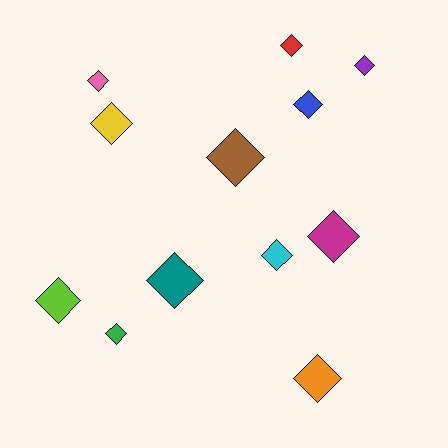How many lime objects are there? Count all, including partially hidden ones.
There is 1 lime object.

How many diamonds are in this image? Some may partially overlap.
There are 12 diamonds.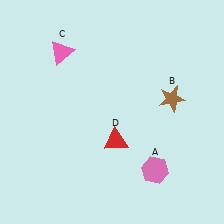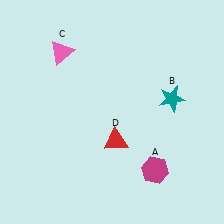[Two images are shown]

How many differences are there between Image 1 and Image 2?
There are 2 differences between the two images.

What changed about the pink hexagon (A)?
In Image 1, A is pink. In Image 2, it changed to magenta.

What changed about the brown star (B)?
In Image 1, B is brown. In Image 2, it changed to teal.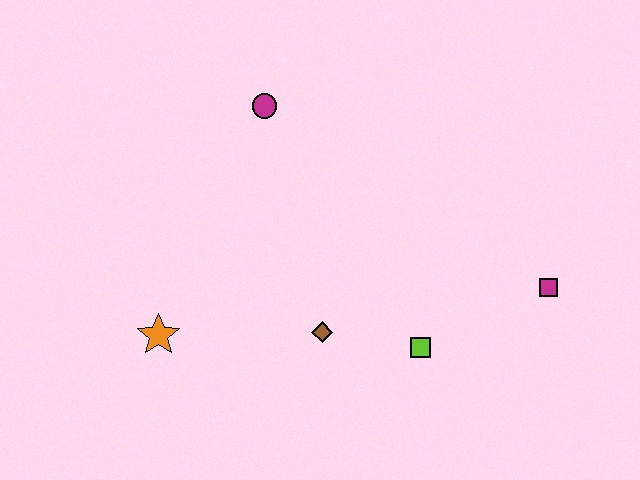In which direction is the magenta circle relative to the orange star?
The magenta circle is above the orange star.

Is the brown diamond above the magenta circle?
No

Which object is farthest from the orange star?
The magenta square is farthest from the orange star.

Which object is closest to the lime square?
The brown diamond is closest to the lime square.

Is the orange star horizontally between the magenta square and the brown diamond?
No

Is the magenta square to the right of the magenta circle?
Yes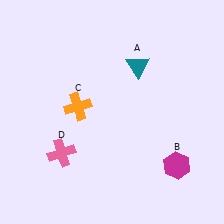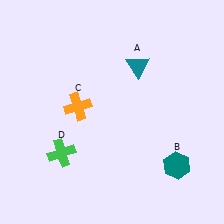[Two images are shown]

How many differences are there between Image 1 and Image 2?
There are 2 differences between the two images.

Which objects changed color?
B changed from magenta to teal. D changed from pink to green.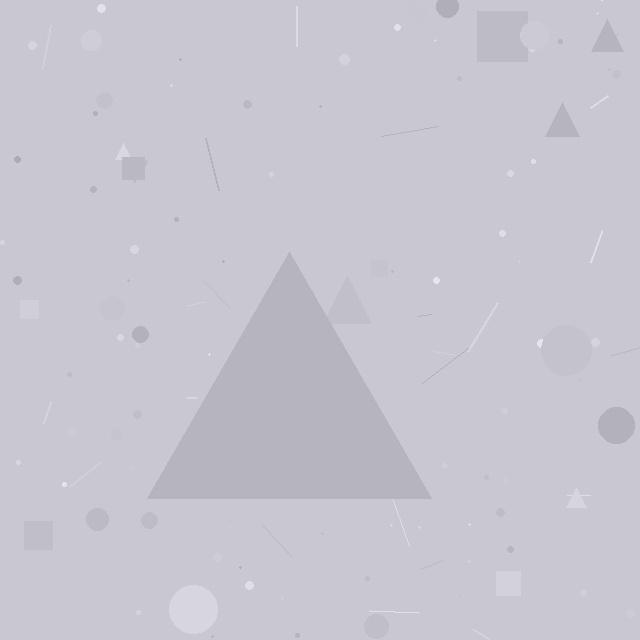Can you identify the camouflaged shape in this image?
The camouflaged shape is a triangle.